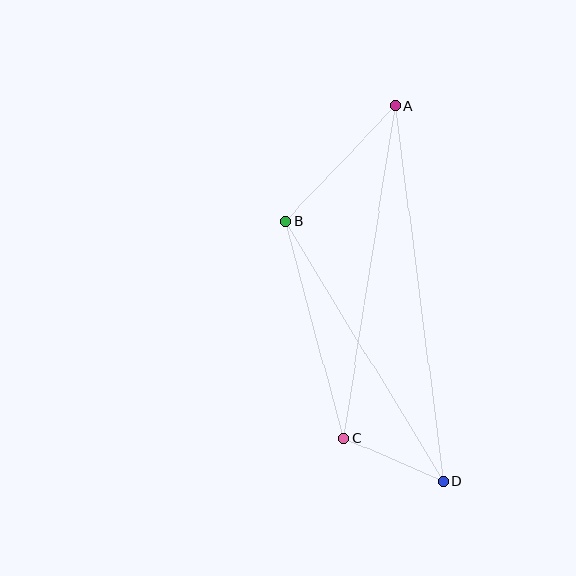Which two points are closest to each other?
Points C and D are closest to each other.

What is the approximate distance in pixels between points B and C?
The distance between B and C is approximately 224 pixels.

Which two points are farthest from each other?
Points A and D are farthest from each other.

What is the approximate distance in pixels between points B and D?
The distance between B and D is approximately 304 pixels.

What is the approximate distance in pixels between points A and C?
The distance between A and C is approximately 336 pixels.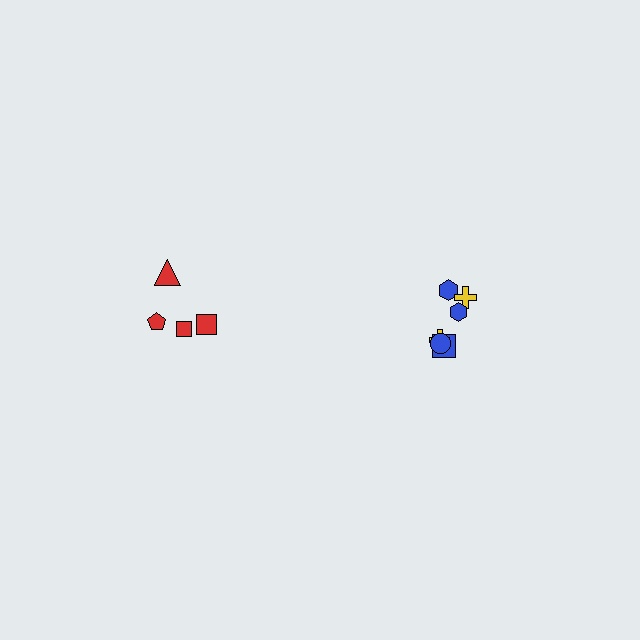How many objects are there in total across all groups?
There are 10 objects.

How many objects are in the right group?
There are 6 objects.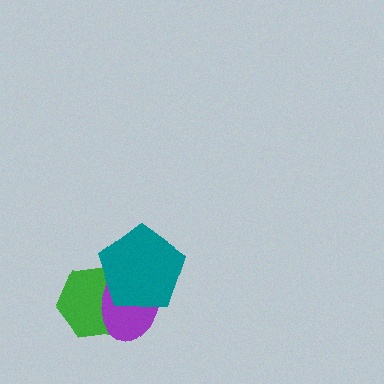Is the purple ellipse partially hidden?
Yes, it is partially covered by another shape.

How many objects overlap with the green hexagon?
2 objects overlap with the green hexagon.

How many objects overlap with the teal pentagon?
2 objects overlap with the teal pentagon.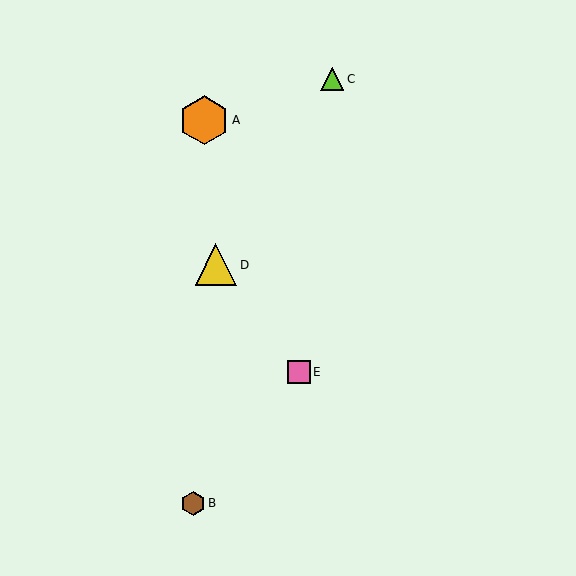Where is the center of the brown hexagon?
The center of the brown hexagon is at (193, 503).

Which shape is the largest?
The orange hexagon (labeled A) is the largest.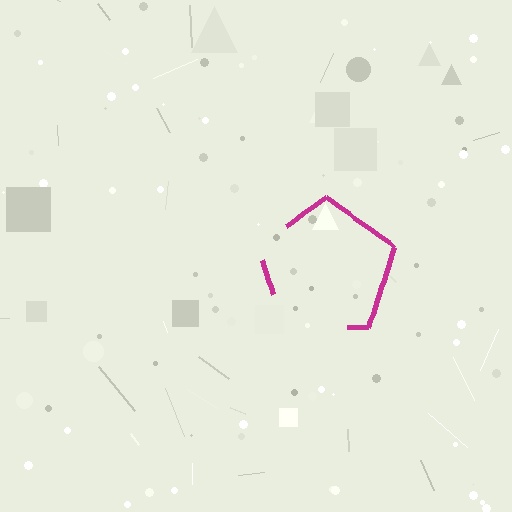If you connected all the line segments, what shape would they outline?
They would outline a pentagon.